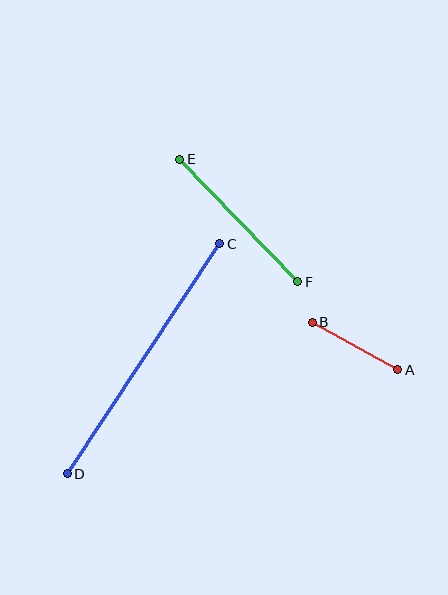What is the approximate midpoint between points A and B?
The midpoint is at approximately (355, 346) pixels.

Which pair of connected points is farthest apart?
Points C and D are farthest apart.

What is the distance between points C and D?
The distance is approximately 276 pixels.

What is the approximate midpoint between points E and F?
The midpoint is at approximately (239, 221) pixels.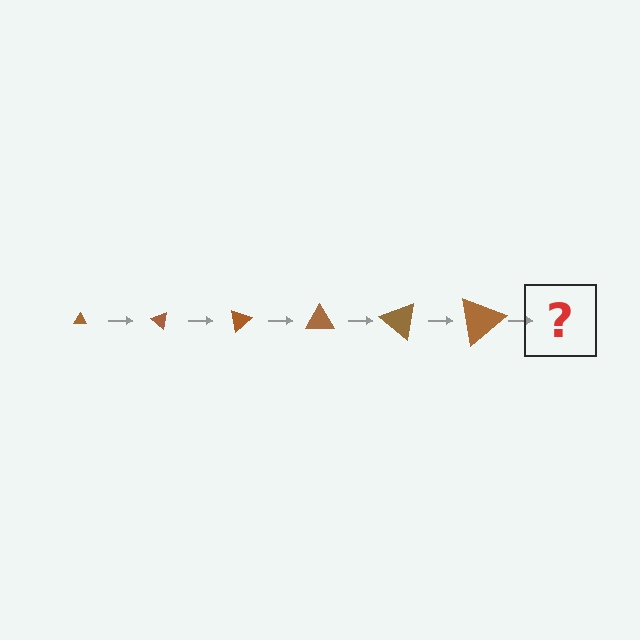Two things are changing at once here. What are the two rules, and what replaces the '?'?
The two rules are that the triangle grows larger each step and it rotates 40 degrees each step. The '?' should be a triangle, larger than the previous one and rotated 240 degrees from the start.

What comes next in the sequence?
The next element should be a triangle, larger than the previous one and rotated 240 degrees from the start.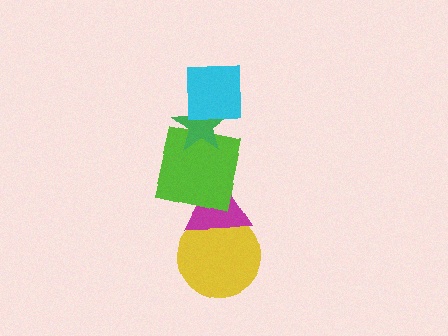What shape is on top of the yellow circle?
The magenta triangle is on top of the yellow circle.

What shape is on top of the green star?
The cyan square is on top of the green star.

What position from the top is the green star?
The green star is 2nd from the top.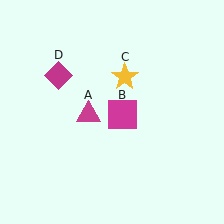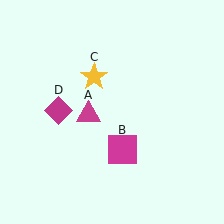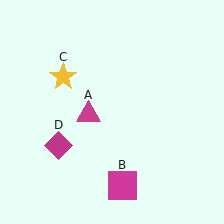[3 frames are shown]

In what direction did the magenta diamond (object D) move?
The magenta diamond (object D) moved down.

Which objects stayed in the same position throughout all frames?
Magenta triangle (object A) remained stationary.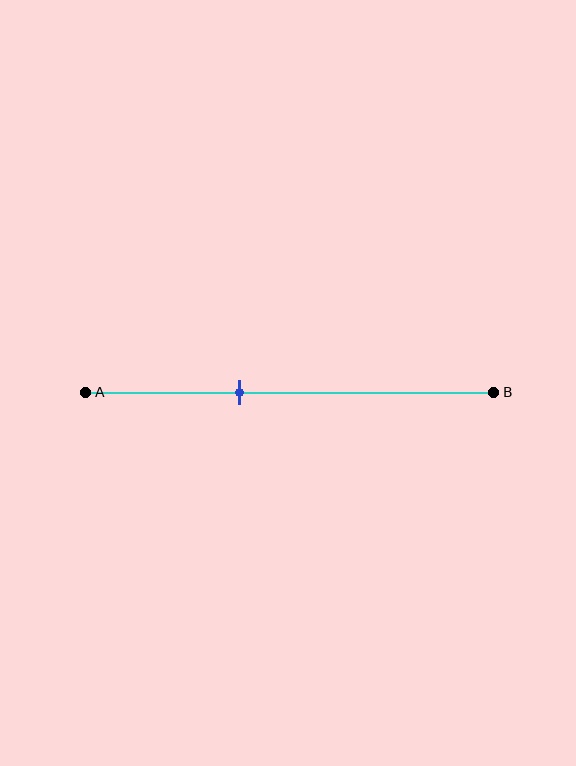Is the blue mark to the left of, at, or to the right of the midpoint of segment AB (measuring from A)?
The blue mark is to the left of the midpoint of segment AB.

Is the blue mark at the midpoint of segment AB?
No, the mark is at about 40% from A, not at the 50% midpoint.